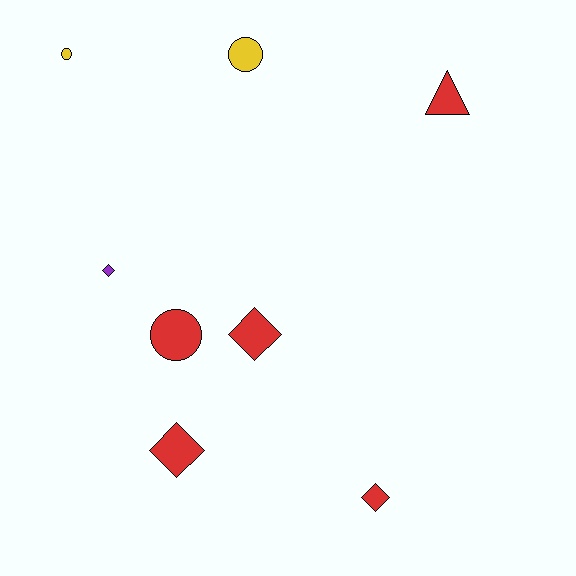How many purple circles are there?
There are no purple circles.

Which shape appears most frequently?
Diamond, with 4 objects.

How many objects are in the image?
There are 8 objects.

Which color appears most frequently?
Red, with 5 objects.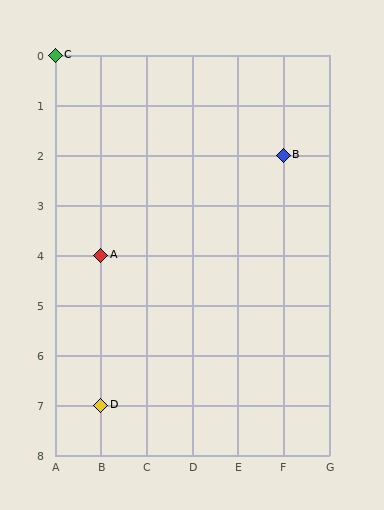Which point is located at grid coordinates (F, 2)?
Point B is at (F, 2).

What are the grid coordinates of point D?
Point D is at grid coordinates (B, 7).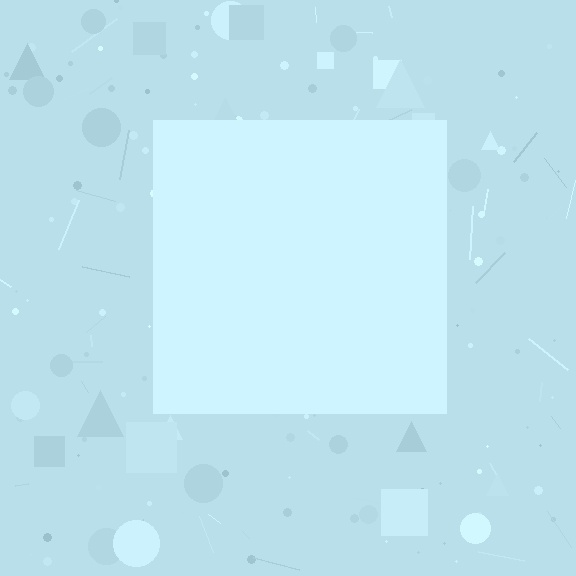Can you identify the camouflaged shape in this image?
The camouflaged shape is a square.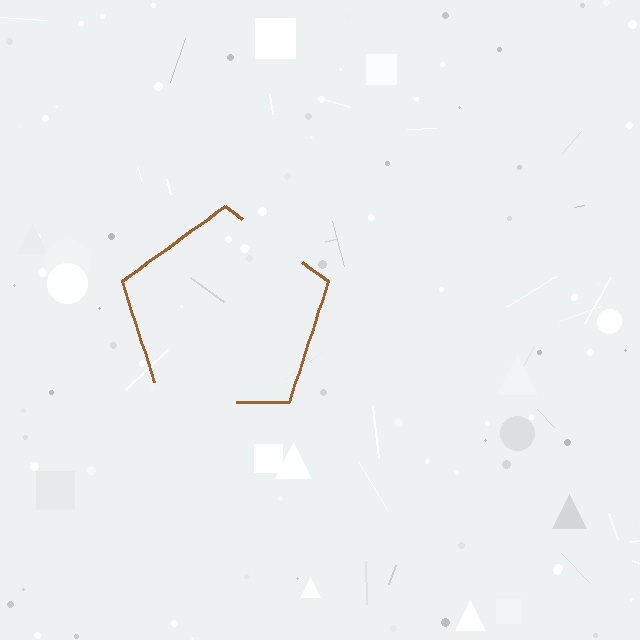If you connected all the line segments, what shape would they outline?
They would outline a pentagon.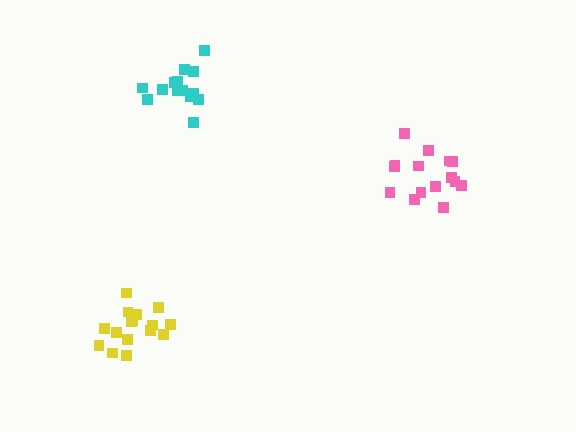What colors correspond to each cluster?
The clusters are colored: yellow, pink, cyan.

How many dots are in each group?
Group 1: 16 dots, Group 2: 15 dots, Group 3: 14 dots (45 total).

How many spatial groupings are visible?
There are 3 spatial groupings.